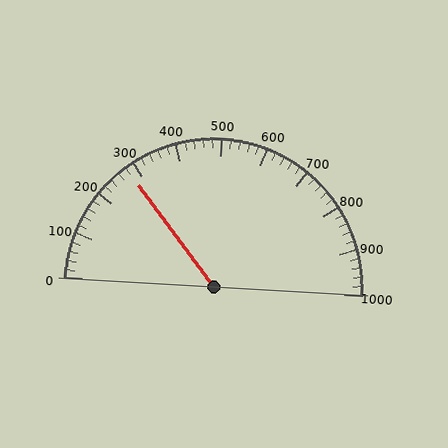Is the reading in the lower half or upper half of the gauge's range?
The reading is in the lower half of the range (0 to 1000).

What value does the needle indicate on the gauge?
The needle indicates approximately 280.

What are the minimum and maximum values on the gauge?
The gauge ranges from 0 to 1000.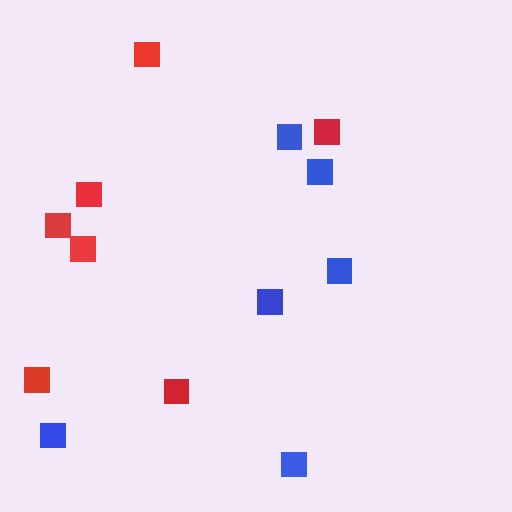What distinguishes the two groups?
There are 2 groups: one group of red squares (7) and one group of blue squares (6).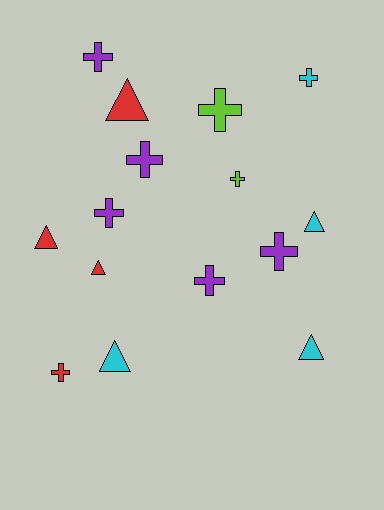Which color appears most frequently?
Purple, with 5 objects.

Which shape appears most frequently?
Cross, with 9 objects.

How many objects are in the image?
There are 15 objects.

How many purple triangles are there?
There are no purple triangles.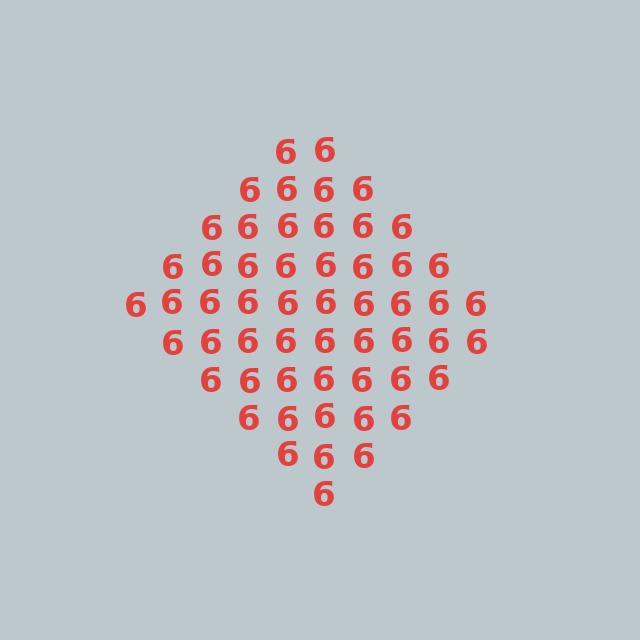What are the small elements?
The small elements are digit 6's.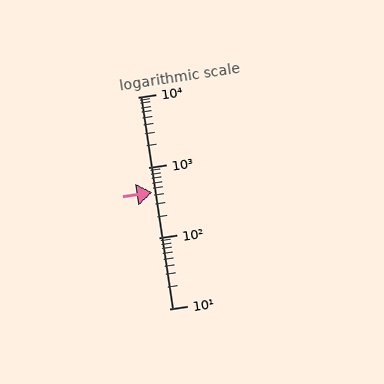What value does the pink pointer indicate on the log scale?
The pointer indicates approximately 450.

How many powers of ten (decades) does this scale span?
The scale spans 3 decades, from 10 to 10000.